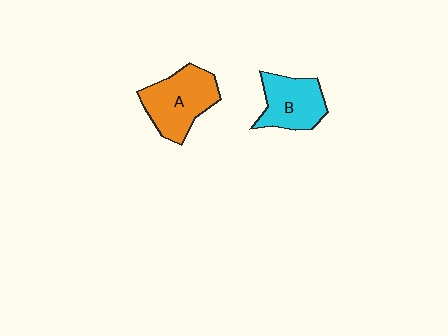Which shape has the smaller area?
Shape B (cyan).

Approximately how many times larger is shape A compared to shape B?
Approximately 1.2 times.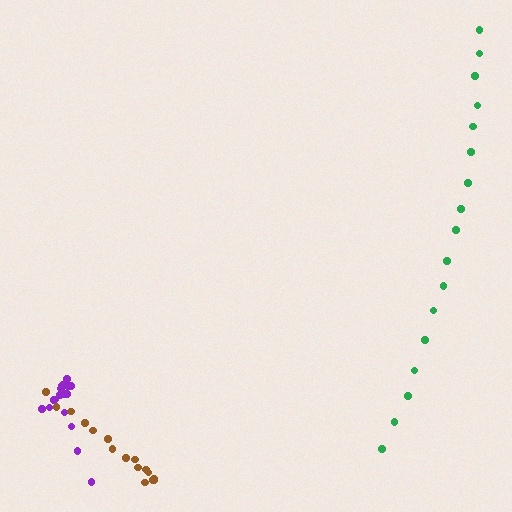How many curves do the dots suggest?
There are 3 distinct paths.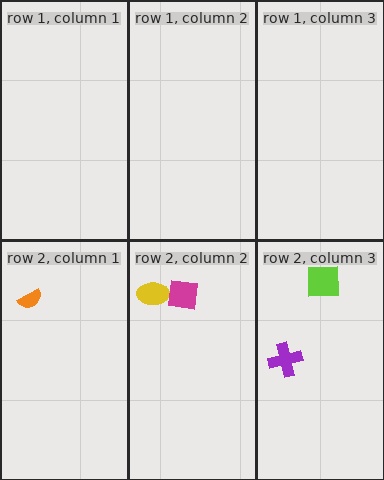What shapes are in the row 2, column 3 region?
The purple cross, the lime square.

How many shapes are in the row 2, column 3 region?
2.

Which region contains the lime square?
The row 2, column 3 region.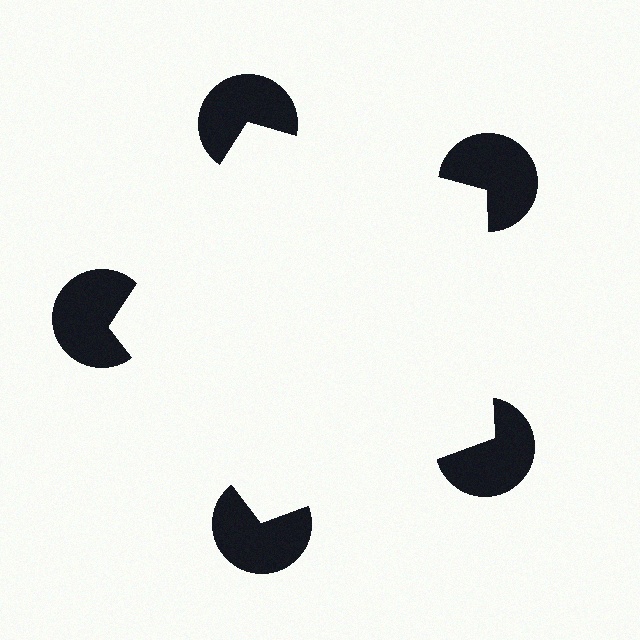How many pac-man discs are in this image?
There are 5 — one at each vertex of the illusory pentagon.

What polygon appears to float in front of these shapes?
An illusory pentagon — its edges are inferred from the aligned wedge cuts in the pac-man discs, not physically drawn.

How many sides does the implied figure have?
5 sides.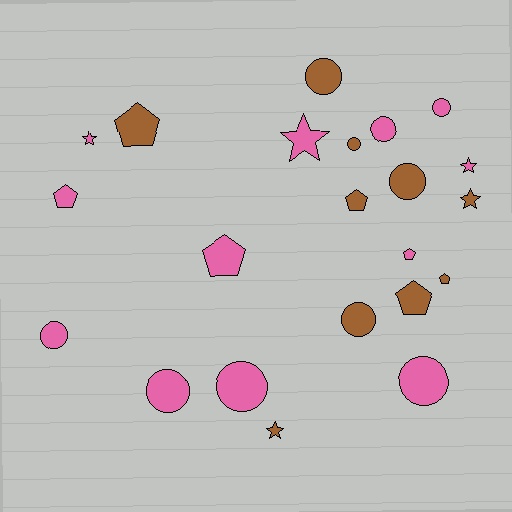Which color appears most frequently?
Pink, with 12 objects.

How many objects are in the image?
There are 22 objects.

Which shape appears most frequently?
Circle, with 10 objects.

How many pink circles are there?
There are 6 pink circles.